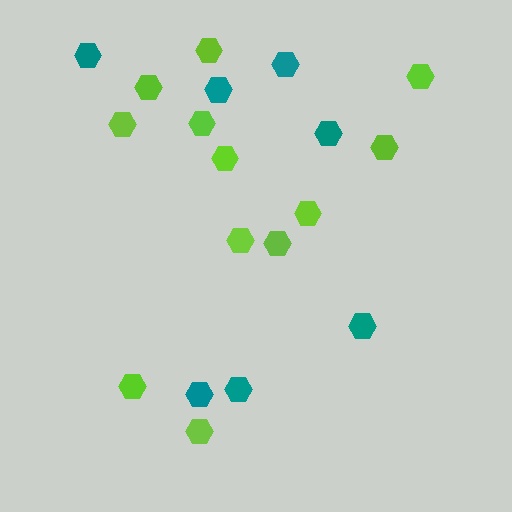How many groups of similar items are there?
There are 2 groups: one group of teal hexagons (7) and one group of lime hexagons (12).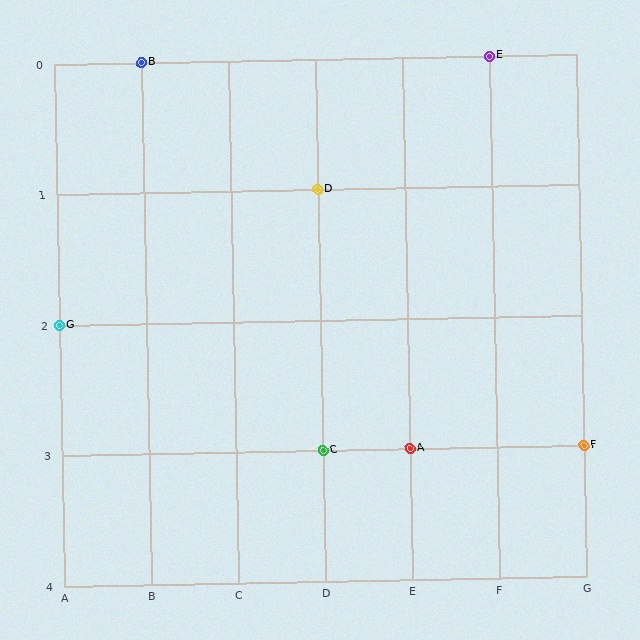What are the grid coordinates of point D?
Point D is at grid coordinates (D, 1).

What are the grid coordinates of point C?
Point C is at grid coordinates (D, 3).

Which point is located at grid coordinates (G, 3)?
Point F is at (G, 3).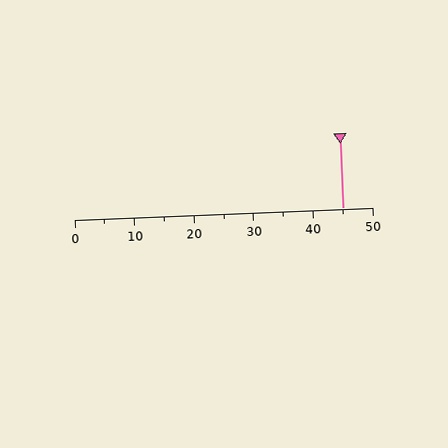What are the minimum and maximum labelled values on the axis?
The axis runs from 0 to 50.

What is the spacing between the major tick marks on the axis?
The major ticks are spaced 10 apart.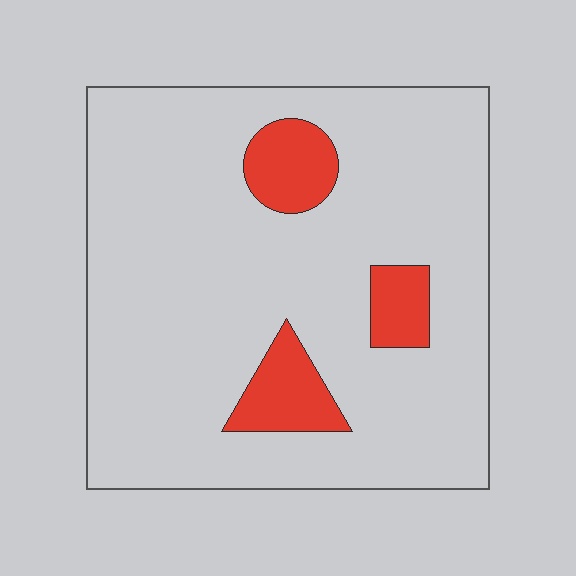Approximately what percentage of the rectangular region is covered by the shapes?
Approximately 10%.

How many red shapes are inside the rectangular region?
3.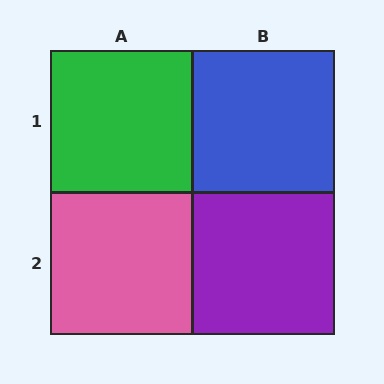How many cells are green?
1 cell is green.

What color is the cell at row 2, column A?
Pink.